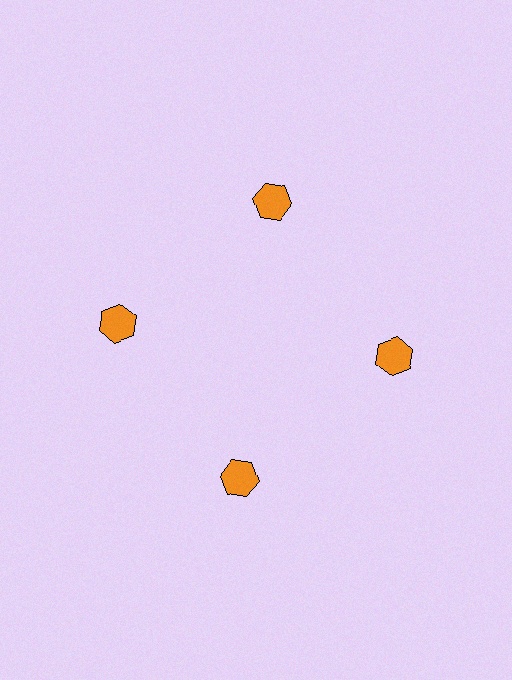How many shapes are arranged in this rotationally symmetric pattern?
There are 4 shapes, arranged in 4 groups of 1.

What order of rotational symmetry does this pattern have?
This pattern has 4-fold rotational symmetry.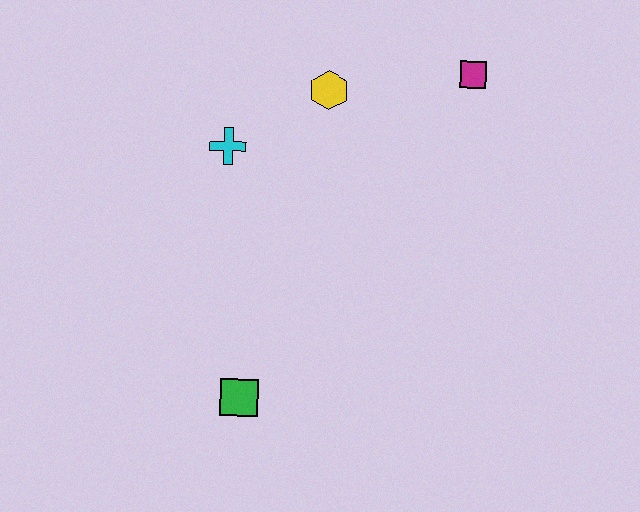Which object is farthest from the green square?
The magenta square is farthest from the green square.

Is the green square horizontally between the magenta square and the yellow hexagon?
No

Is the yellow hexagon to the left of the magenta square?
Yes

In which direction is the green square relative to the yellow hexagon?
The green square is below the yellow hexagon.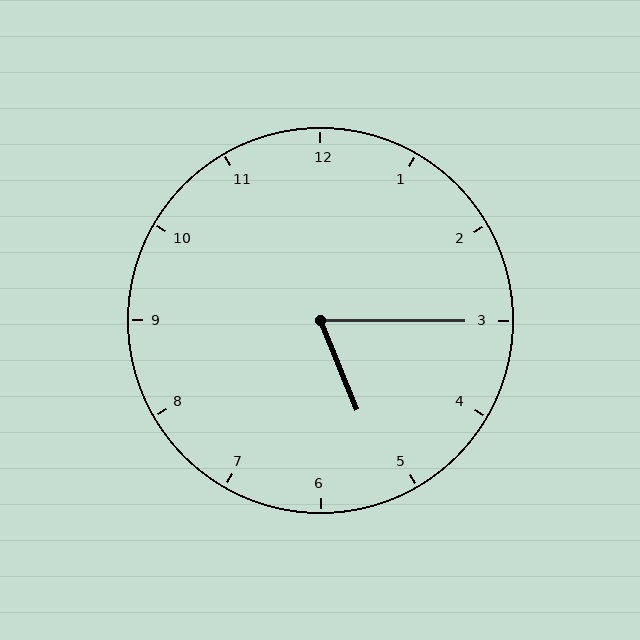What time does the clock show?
5:15.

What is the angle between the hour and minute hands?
Approximately 68 degrees.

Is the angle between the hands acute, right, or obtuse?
It is acute.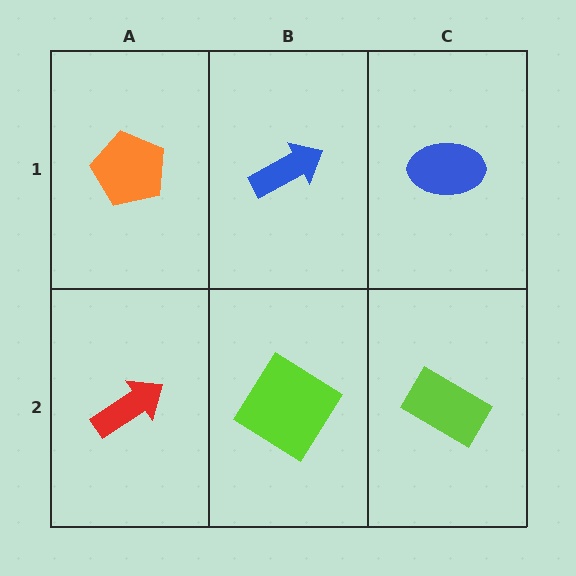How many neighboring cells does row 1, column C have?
2.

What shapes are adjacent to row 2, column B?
A blue arrow (row 1, column B), a red arrow (row 2, column A), a lime rectangle (row 2, column C).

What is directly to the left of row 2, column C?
A lime diamond.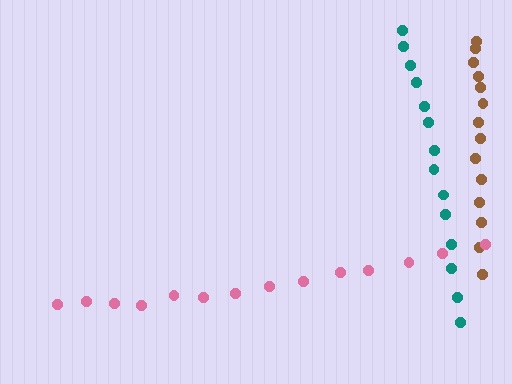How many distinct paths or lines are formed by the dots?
There are 3 distinct paths.